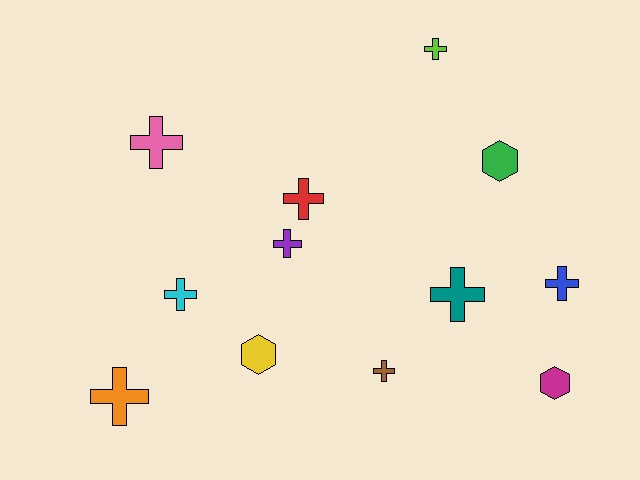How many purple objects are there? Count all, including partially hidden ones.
There is 1 purple object.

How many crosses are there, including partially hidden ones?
There are 9 crosses.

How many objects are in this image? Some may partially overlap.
There are 12 objects.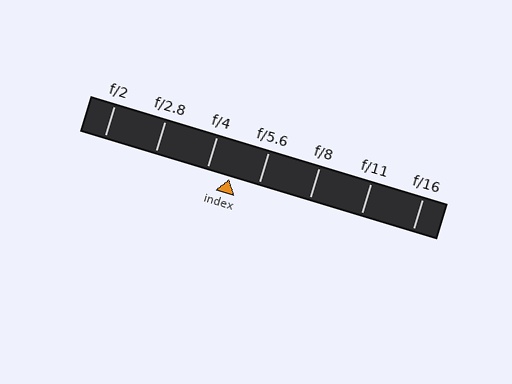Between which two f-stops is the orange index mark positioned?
The index mark is between f/4 and f/5.6.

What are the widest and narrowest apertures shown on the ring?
The widest aperture shown is f/2 and the narrowest is f/16.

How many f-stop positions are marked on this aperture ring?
There are 7 f-stop positions marked.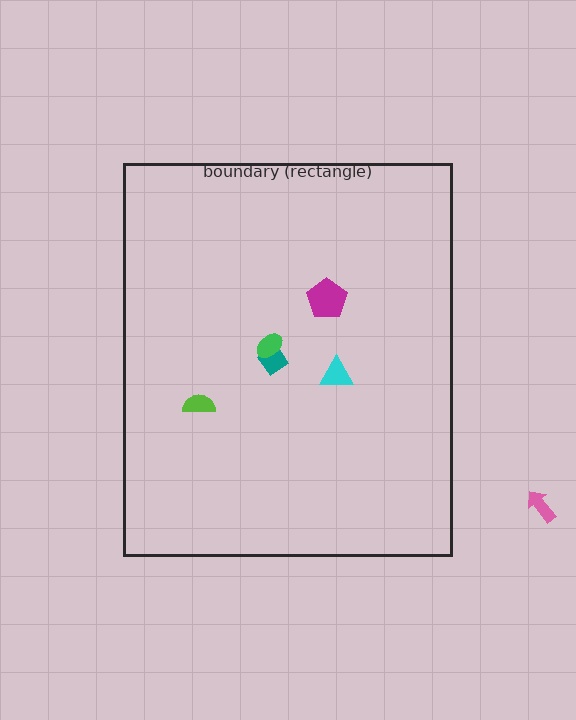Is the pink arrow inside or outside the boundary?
Outside.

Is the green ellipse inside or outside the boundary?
Inside.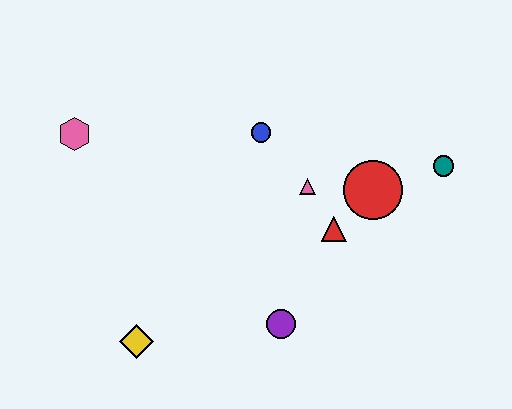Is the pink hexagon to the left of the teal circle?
Yes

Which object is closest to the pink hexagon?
The blue circle is closest to the pink hexagon.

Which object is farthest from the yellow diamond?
The teal circle is farthest from the yellow diamond.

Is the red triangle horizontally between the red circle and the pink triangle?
Yes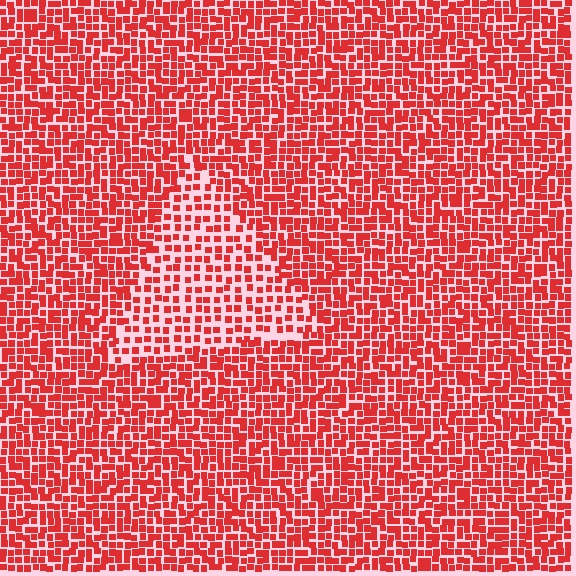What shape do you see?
I see a triangle.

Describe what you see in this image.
The image contains small red elements arranged at two different densities. A triangle-shaped region is visible where the elements are less densely packed than the surrounding area.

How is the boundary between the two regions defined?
The boundary is defined by a change in element density (approximately 1.7x ratio). All elements are the same color, size, and shape.